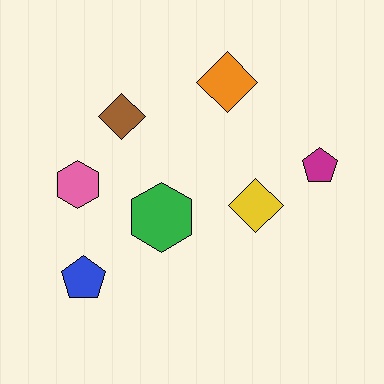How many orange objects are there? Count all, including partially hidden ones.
There is 1 orange object.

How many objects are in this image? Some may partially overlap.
There are 7 objects.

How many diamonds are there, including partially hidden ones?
There are 3 diamonds.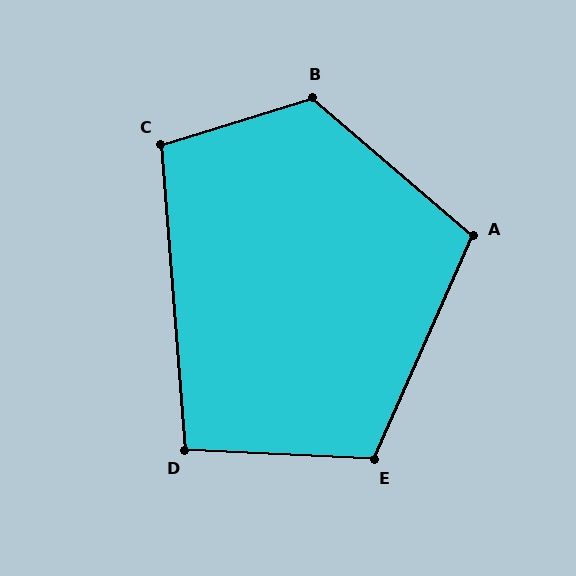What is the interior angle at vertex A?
Approximately 107 degrees (obtuse).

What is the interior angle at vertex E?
Approximately 111 degrees (obtuse).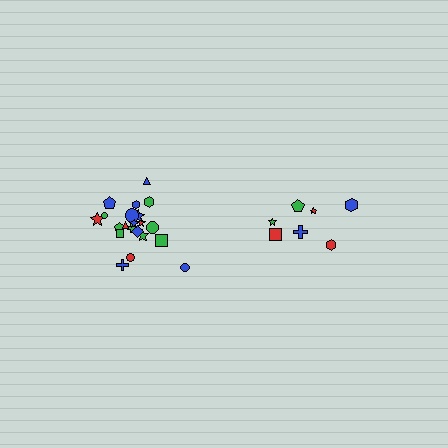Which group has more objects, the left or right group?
The left group.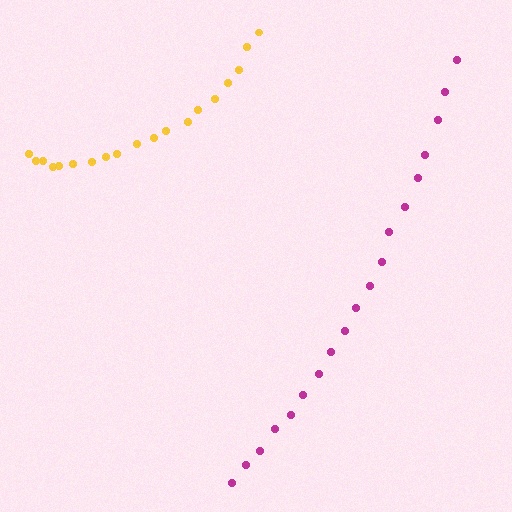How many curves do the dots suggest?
There are 2 distinct paths.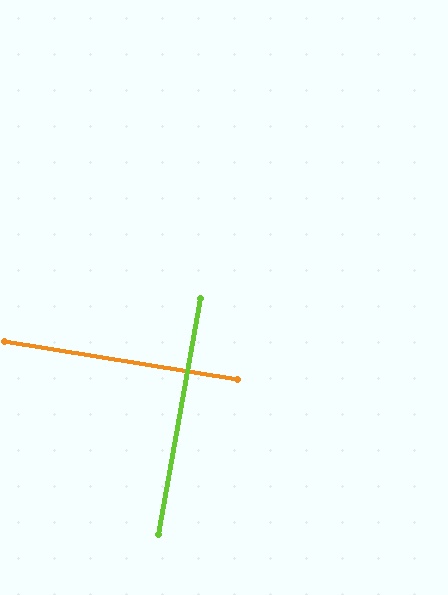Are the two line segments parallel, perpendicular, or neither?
Perpendicular — they meet at approximately 89°.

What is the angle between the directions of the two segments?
Approximately 89 degrees.